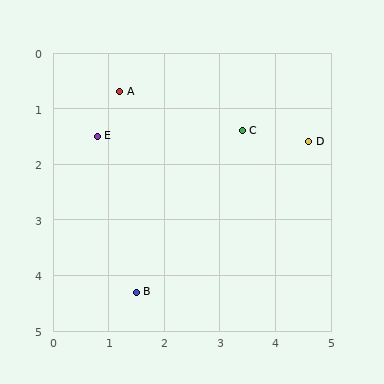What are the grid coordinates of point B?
Point B is at approximately (1.5, 4.3).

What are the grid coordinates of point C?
Point C is at approximately (3.4, 1.4).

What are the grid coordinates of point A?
Point A is at approximately (1.2, 0.7).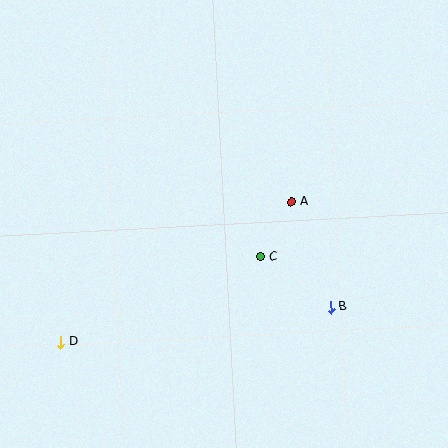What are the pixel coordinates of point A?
Point A is at (292, 202).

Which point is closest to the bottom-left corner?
Point D is closest to the bottom-left corner.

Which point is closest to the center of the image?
Point C at (260, 257) is closest to the center.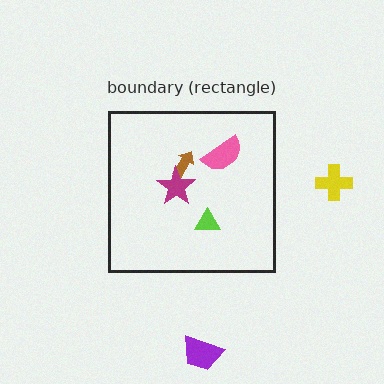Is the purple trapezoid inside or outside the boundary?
Outside.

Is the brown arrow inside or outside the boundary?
Inside.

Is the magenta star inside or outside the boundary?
Inside.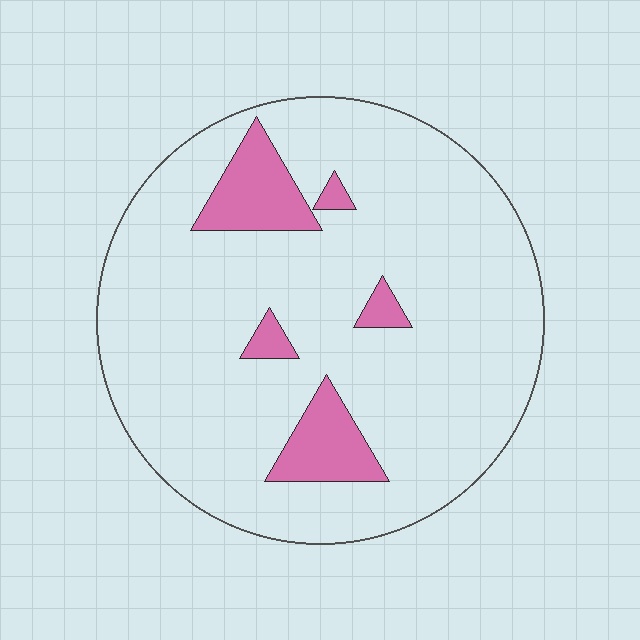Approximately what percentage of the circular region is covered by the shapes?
Approximately 10%.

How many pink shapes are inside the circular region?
5.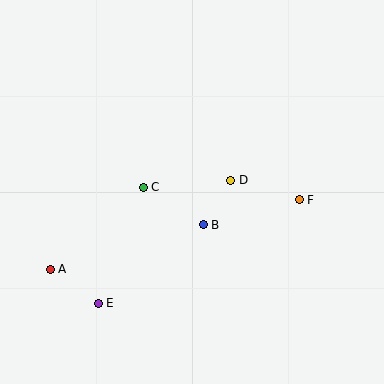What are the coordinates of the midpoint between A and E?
The midpoint between A and E is at (74, 286).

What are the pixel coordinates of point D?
Point D is at (231, 180).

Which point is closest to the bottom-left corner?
Point A is closest to the bottom-left corner.